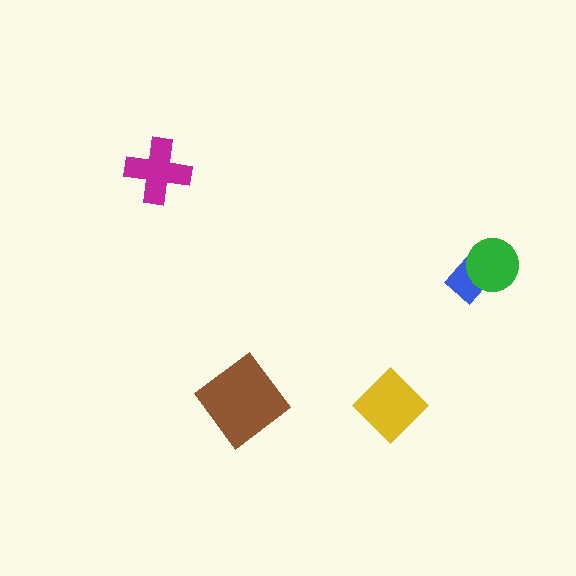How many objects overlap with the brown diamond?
0 objects overlap with the brown diamond.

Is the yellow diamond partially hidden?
No, no other shape covers it.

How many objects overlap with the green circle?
1 object overlaps with the green circle.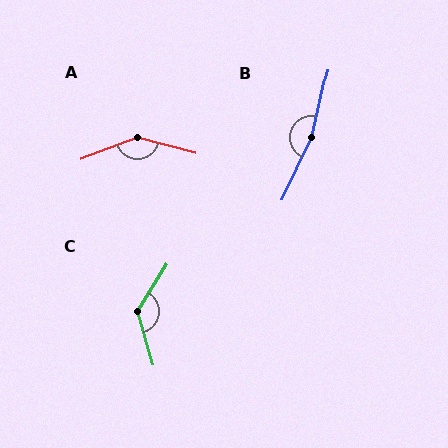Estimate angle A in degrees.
Approximately 145 degrees.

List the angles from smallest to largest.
C (132°), A (145°), B (167°).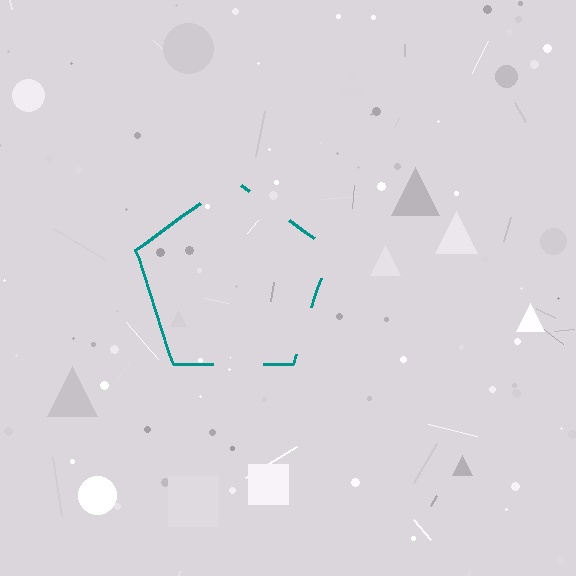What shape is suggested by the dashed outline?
The dashed outline suggests a pentagon.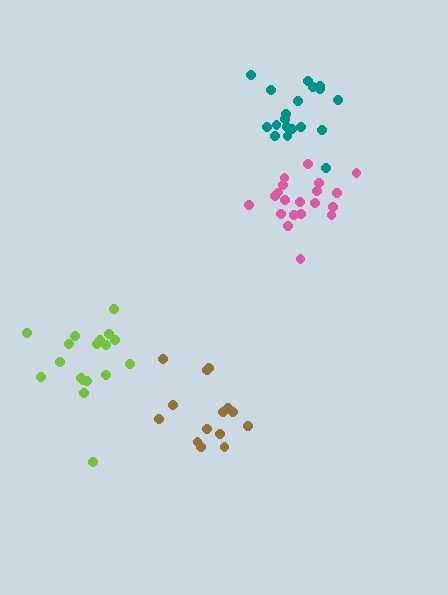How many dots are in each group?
Group 1: 20 dots, Group 2: 19 dots, Group 3: 14 dots, Group 4: 18 dots (71 total).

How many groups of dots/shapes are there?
There are 4 groups.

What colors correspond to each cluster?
The clusters are colored: pink, teal, brown, lime.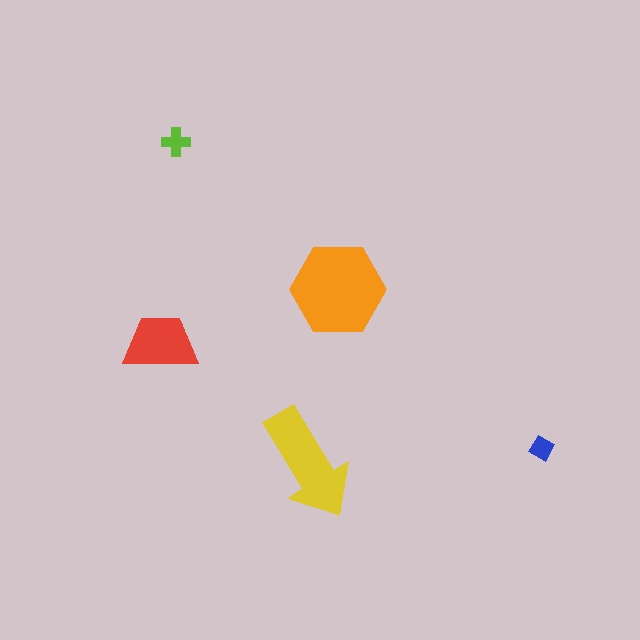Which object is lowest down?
The yellow arrow is bottommost.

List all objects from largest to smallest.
The orange hexagon, the yellow arrow, the red trapezoid, the lime cross, the blue diamond.